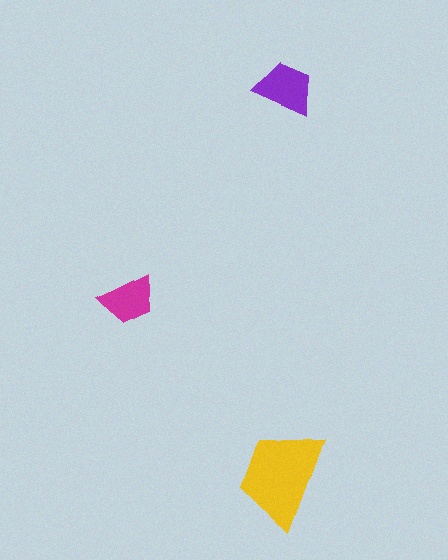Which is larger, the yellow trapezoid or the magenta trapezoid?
The yellow one.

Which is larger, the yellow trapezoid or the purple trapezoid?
The yellow one.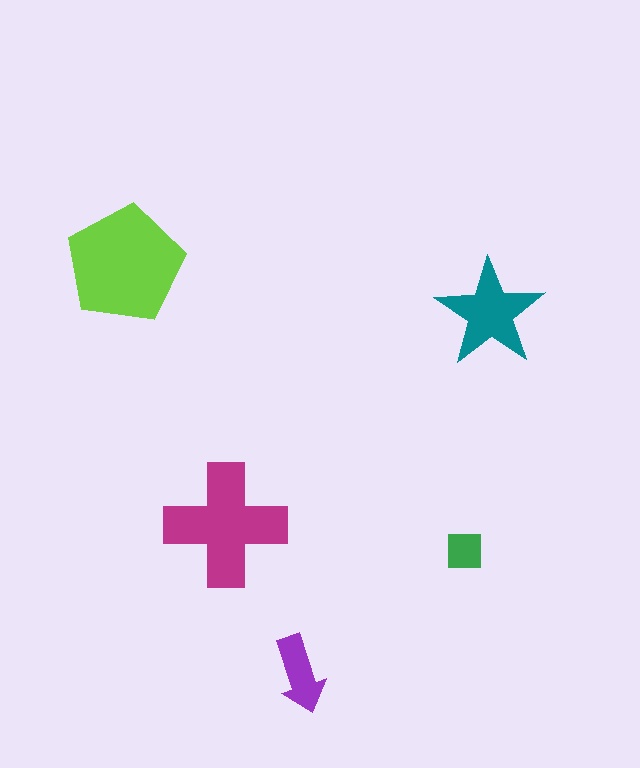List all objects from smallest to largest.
The green square, the purple arrow, the teal star, the magenta cross, the lime pentagon.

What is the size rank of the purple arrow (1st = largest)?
4th.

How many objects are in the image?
There are 5 objects in the image.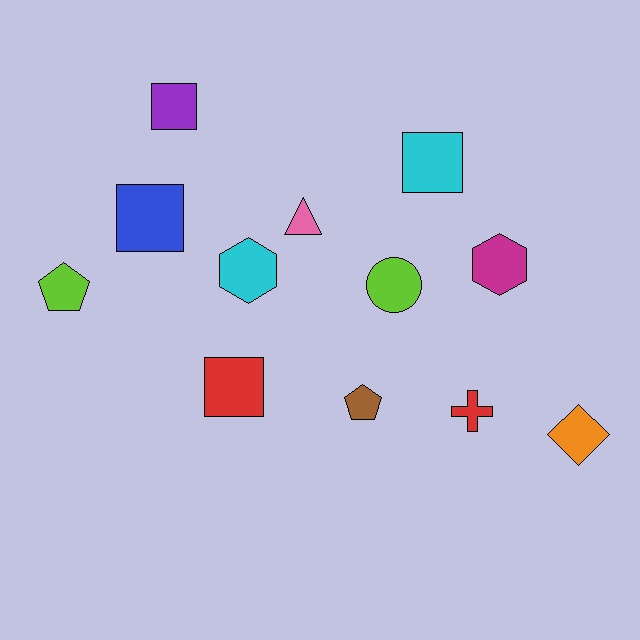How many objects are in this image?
There are 12 objects.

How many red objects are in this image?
There are 2 red objects.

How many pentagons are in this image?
There are 2 pentagons.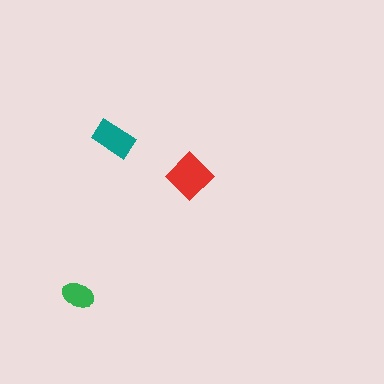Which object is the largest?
The red diamond.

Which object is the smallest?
The green ellipse.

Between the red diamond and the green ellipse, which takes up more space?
The red diamond.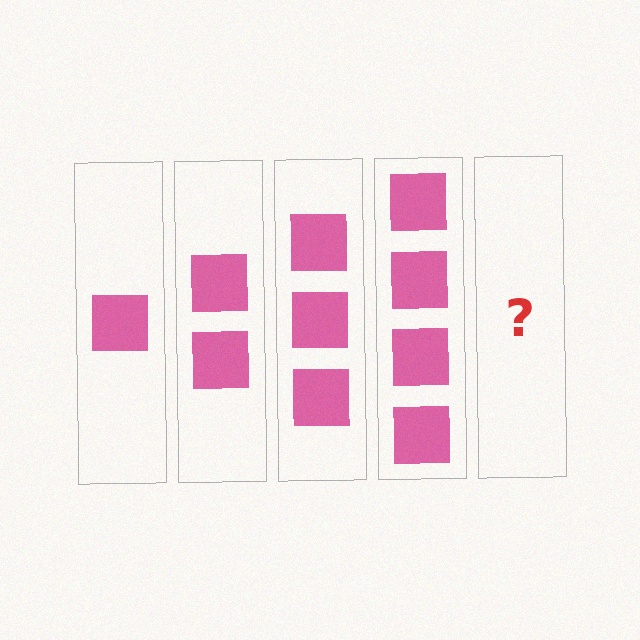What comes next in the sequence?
The next element should be 5 squares.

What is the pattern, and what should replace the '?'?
The pattern is that each step adds one more square. The '?' should be 5 squares.